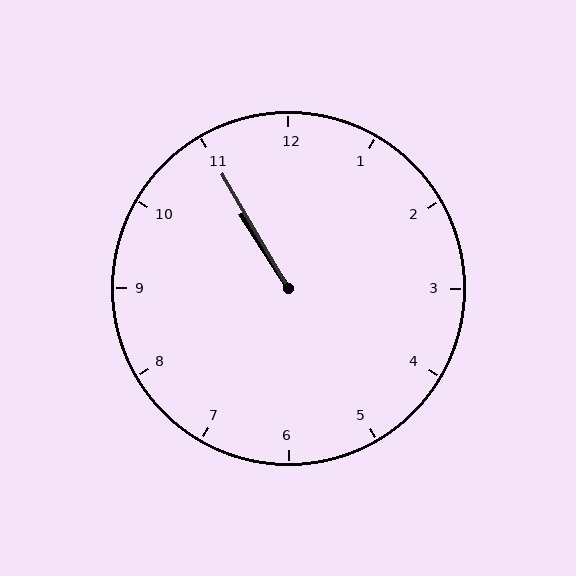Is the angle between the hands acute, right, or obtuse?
It is acute.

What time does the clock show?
10:55.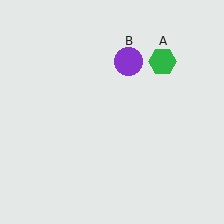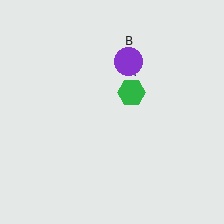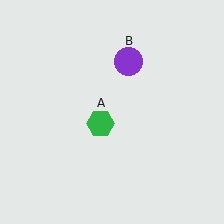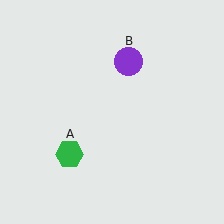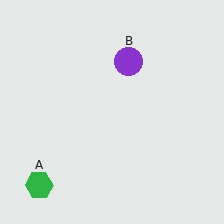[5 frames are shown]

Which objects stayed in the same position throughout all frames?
Purple circle (object B) remained stationary.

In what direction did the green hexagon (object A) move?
The green hexagon (object A) moved down and to the left.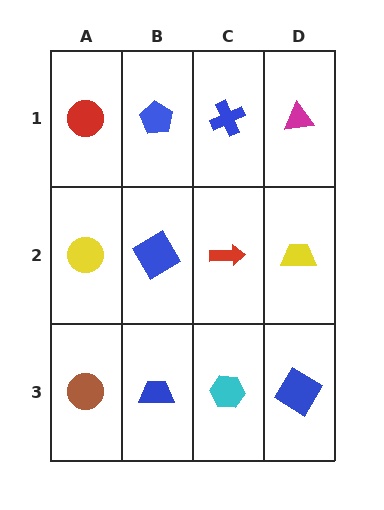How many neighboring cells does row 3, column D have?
2.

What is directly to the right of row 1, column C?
A magenta triangle.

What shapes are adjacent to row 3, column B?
A blue diamond (row 2, column B), a brown circle (row 3, column A), a cyan hexagon (row 3, column C).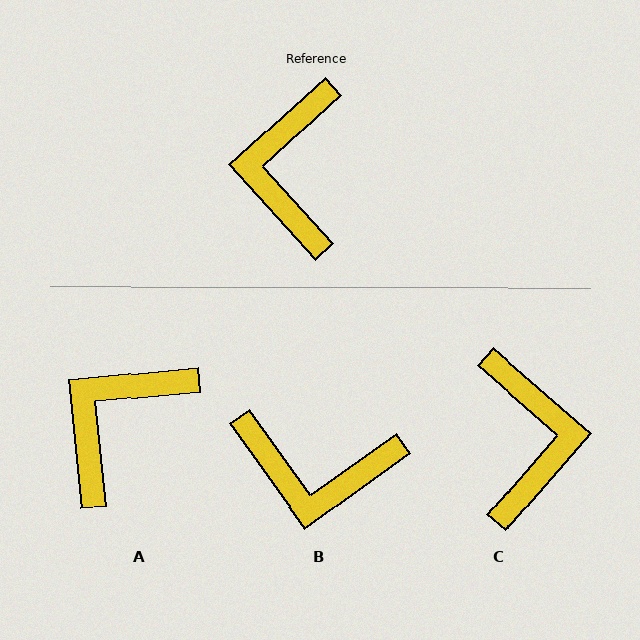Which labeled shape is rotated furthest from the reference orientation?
C, about 173 degrees away.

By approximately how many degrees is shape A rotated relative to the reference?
Approximately 37 degrees clockwise.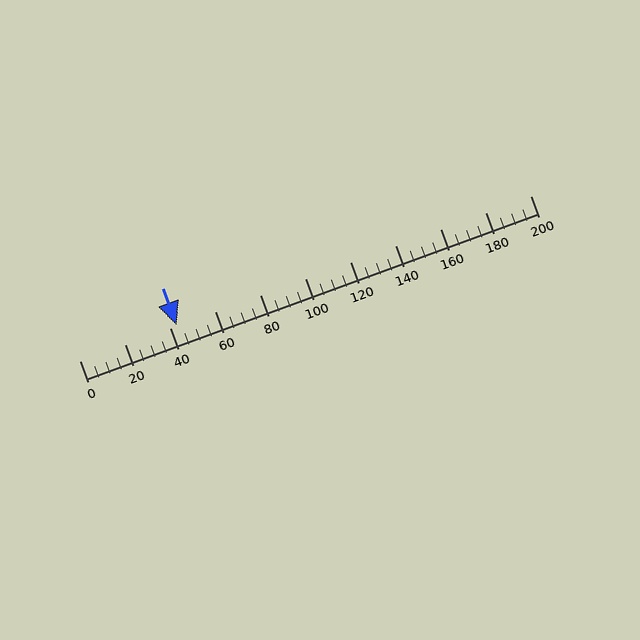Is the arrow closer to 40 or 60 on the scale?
The arrow is closer to 40.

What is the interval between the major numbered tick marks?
The major tick marks are spaced 20 units apart.